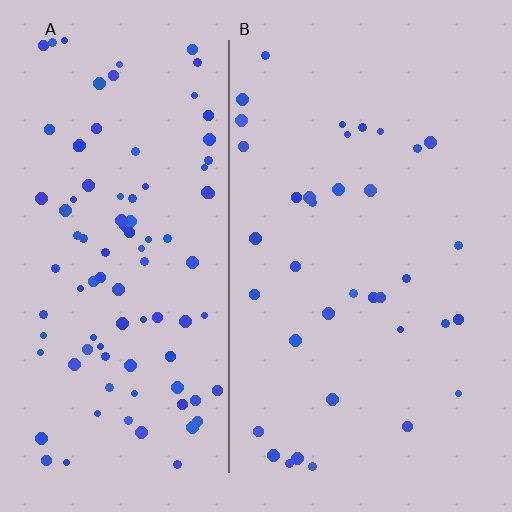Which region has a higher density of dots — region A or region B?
A (the left).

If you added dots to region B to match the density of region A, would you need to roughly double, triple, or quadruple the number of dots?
Approximately triple.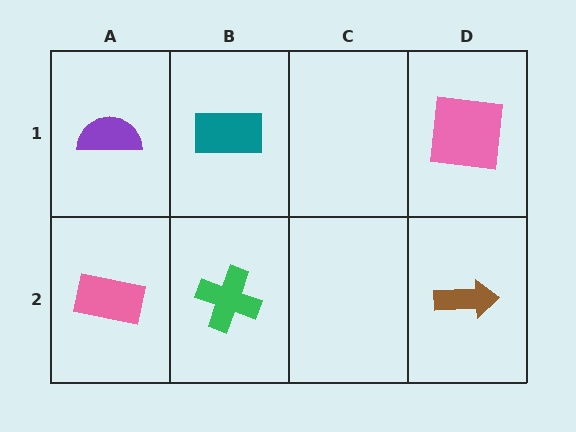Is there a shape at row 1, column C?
No, that cell is empty.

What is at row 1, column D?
A pink square.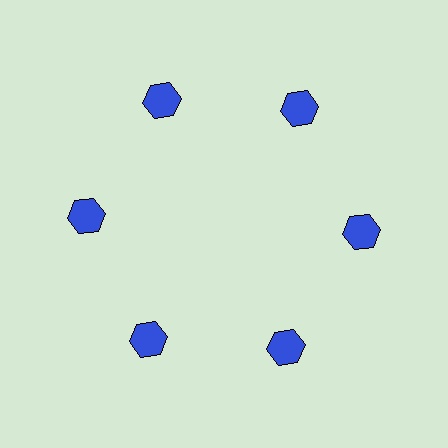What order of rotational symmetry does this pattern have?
This pattern has 6-fold rotational symmetry.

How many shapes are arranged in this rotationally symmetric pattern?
There are 6 shapes, arranged in 6 groups of 1.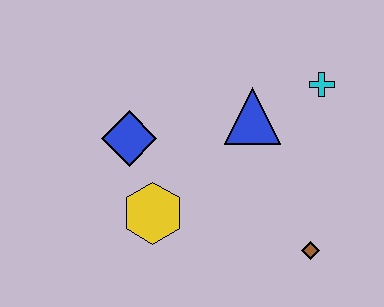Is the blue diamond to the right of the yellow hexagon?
No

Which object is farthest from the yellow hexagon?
The cyan cross is farthest from the yellow hexagon.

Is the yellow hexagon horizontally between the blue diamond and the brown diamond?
Yes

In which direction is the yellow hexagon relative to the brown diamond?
The yellow hexagon is to the left of the brown diamond.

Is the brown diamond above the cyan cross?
No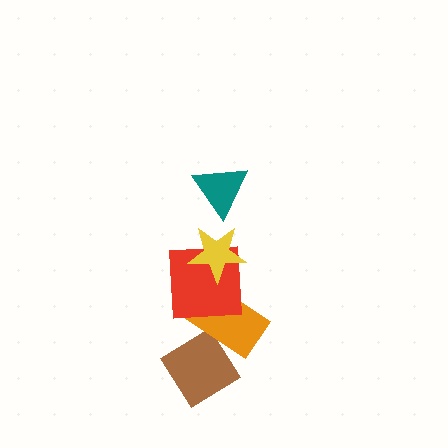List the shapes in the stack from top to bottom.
From top to bottom: the teal triangle, the yellow star, the red square, the orange rectangle, the brown diamond.